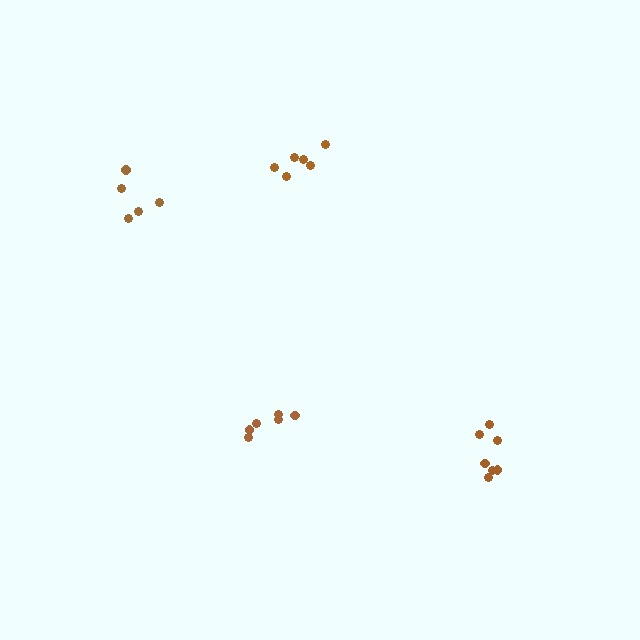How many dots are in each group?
Group 1: 7 dots, Group 2: 6 dots, Group 3: 6 dots, Group 4: 5 dots (24 total).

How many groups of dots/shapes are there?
There are 4 groups.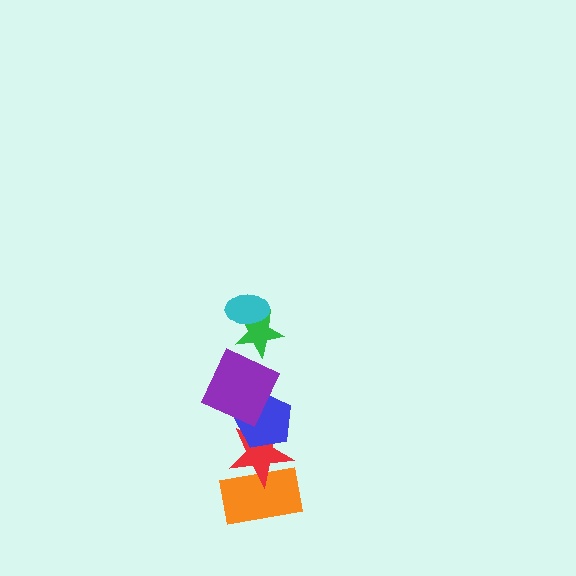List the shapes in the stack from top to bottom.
From top to bottom: the cyan ellipse, the green star, the purple square, the blue pentagon, the red star, the orange rectangle.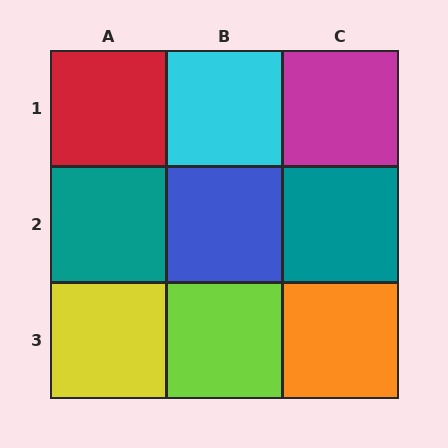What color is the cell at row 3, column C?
Orange.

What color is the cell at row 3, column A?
Yellow.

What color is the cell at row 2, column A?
Teal.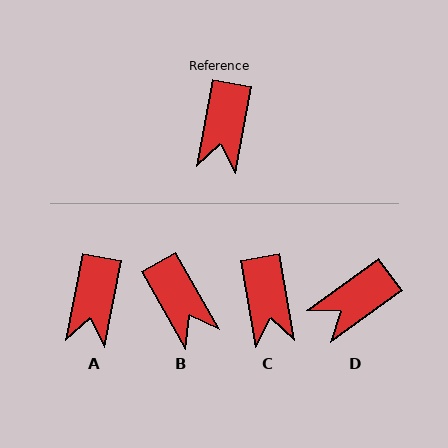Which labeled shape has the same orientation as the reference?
A.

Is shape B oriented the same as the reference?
No, it is off by about 40 degrees.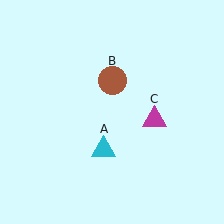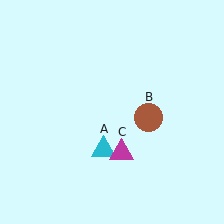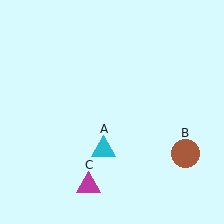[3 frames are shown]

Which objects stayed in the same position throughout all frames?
Cyan triangle (object A) remained stationary.